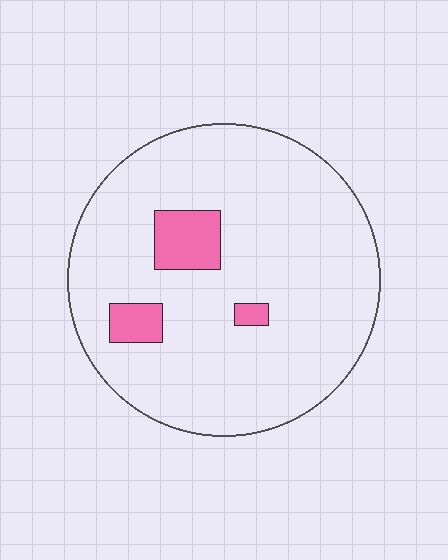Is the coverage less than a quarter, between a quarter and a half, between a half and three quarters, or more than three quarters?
Less than a quarter.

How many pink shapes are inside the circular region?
3.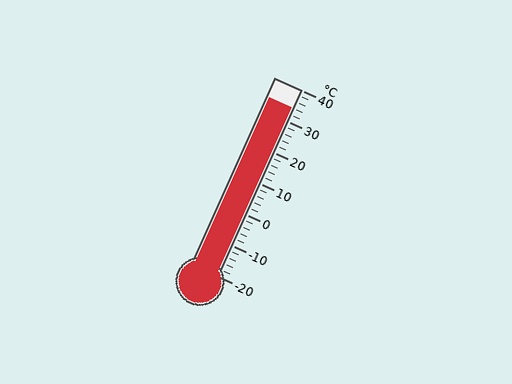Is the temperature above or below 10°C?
The temperature is above 10°C.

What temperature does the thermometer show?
The thermometer shows approximately 34°C.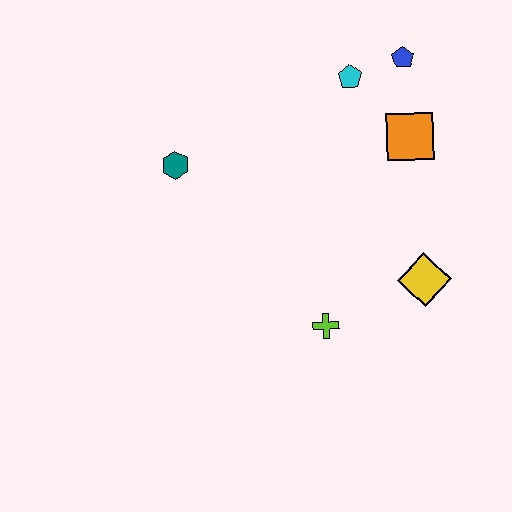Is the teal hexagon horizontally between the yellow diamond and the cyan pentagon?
No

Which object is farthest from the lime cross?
The blue pentagon is farthest from the lime cross.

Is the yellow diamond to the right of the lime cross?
Yes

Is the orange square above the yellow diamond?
Yes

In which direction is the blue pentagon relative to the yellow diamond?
The blue pentagon is above the yellow diamond.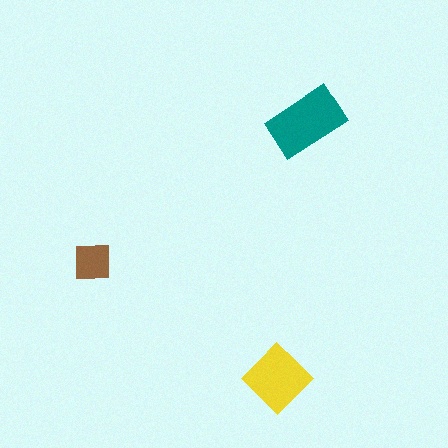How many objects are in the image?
There are 3 objects in the image.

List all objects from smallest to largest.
The brown square, the yellow diamond, the teal rectangle.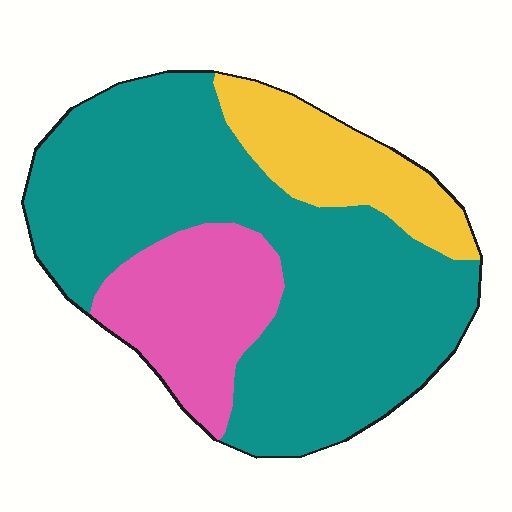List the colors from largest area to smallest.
From largest to smallest: teal, pink, yellow.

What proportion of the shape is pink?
Pink takes up about one fifth (1/5) of the shape.